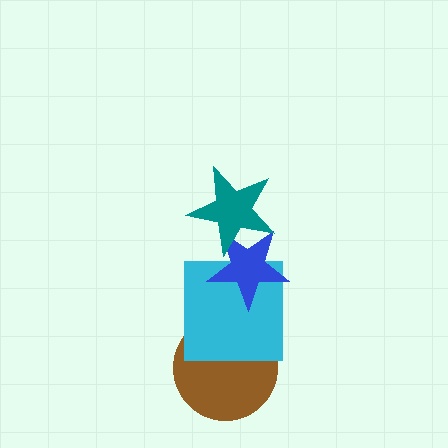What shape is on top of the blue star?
The teal star is on top of the blue star.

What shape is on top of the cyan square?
The blue star is on top of the cyan square.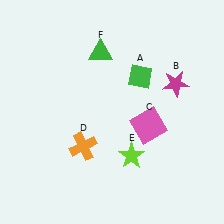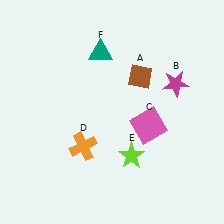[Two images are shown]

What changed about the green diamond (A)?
In Image 1, A is green. In Image 2, it changed to brown.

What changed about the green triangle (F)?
In Image 1, F is green. In Image 2, it changed to teal.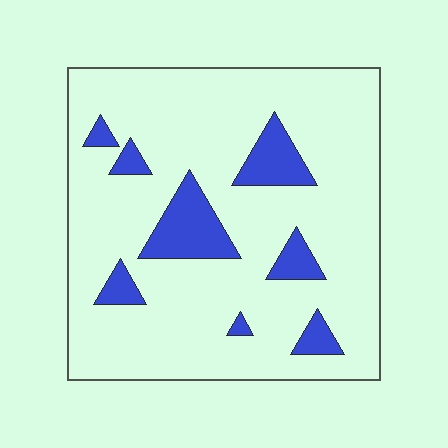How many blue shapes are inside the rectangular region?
8.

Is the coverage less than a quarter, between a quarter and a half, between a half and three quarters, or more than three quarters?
Less than a quarter.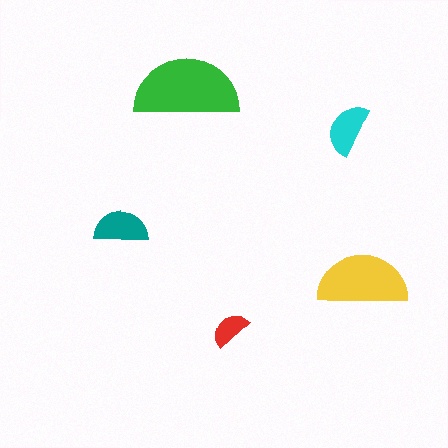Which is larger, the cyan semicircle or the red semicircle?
The cyan one.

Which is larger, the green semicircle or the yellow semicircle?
The green one.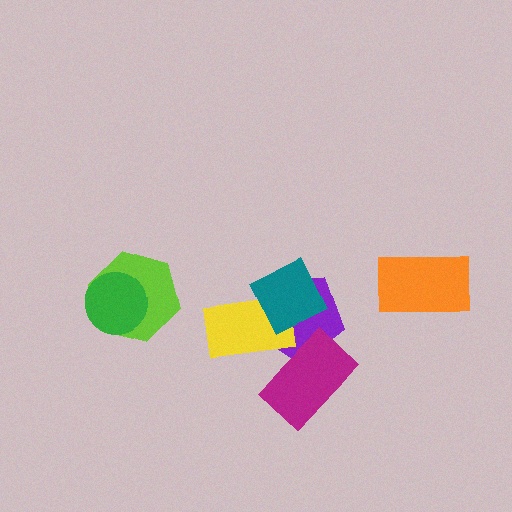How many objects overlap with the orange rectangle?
0 objects overlap with the orange rectangle.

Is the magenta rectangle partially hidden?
Yes, it is partially covered by another shape.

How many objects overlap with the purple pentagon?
3 objects overlap with the purple pentagon.